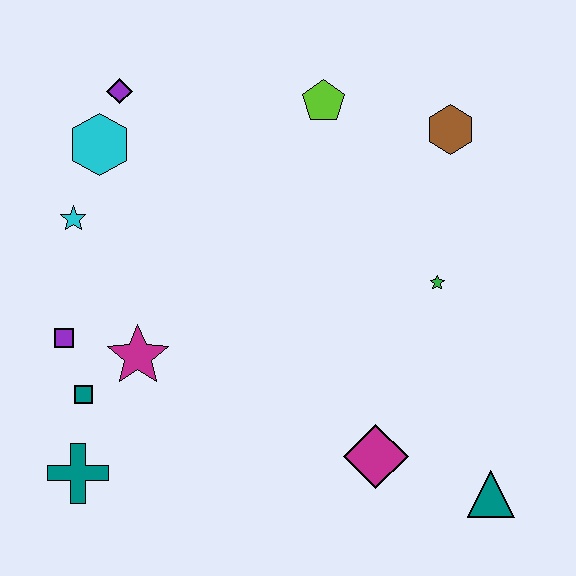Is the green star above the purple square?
Yes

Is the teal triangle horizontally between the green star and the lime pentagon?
No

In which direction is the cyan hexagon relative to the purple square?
The cyan hexagon is above the purple square.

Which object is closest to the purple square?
The teal square is closest to the purple square.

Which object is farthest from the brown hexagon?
The teal cross is farthest from the brown hexagon.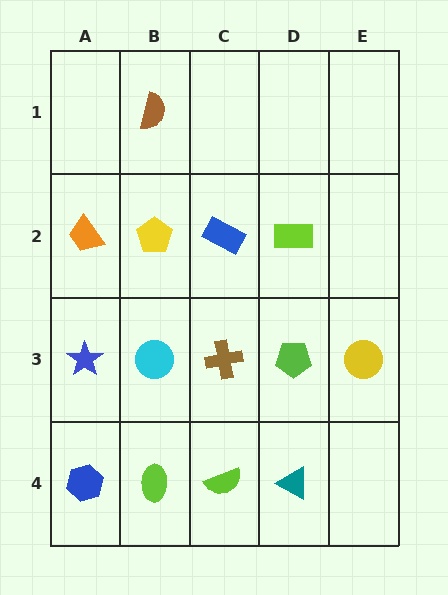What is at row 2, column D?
A lime rectangle.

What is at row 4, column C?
A lime semicircle.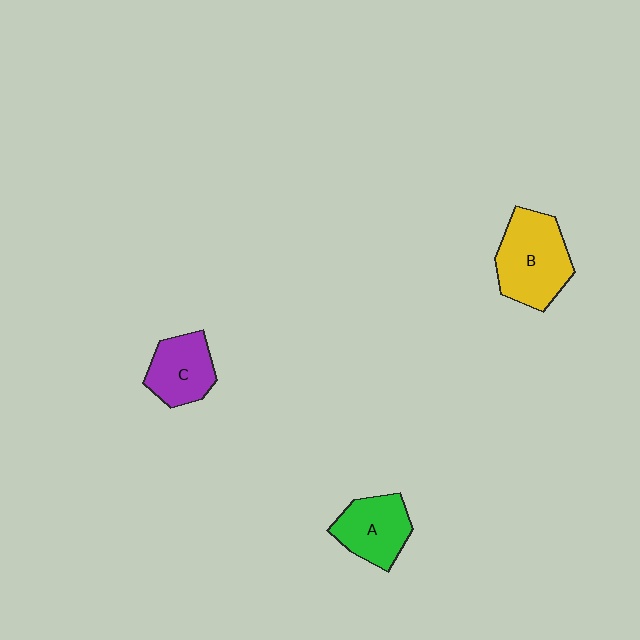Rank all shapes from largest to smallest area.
From largest to smallest: B (yellow), A (green), C (purple).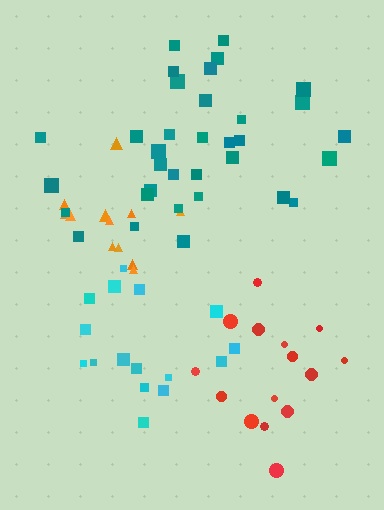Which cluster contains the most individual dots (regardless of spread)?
Teal (34).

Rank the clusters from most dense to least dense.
cyan, teal, red, orange.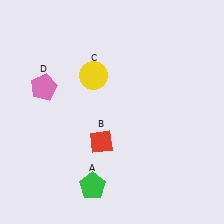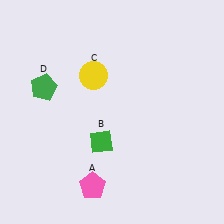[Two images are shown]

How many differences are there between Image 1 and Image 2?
There are 3 differences between the two images.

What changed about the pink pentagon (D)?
In Image 1, D is pink. In Image 2, it changed to green.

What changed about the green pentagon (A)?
In Image 1, A is green. In Image 2, it changed to pink.